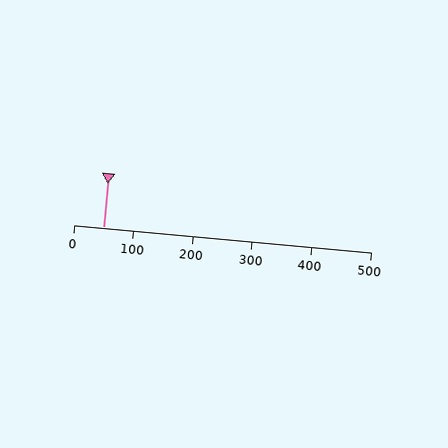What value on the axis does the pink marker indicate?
The marker indicates approximately 50.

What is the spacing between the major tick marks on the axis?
The major ticks are spaced 100 apart.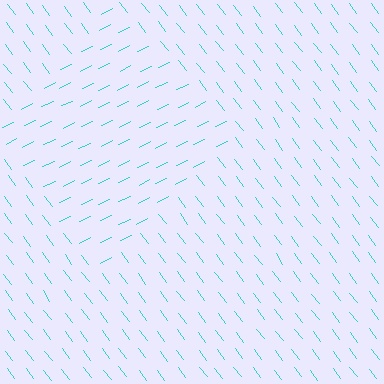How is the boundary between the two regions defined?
The boundary is defined purely by a change in line orientation (approximately 79 degrees difference). All lines are the same color and thickness.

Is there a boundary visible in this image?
Yes, there is a texture boundary formed by a change in line orientation.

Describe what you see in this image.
The image is filled with small cyan line segments. A diamond region in the image has lines oriented differently from the surrounding lines, creating a visible texture boundary.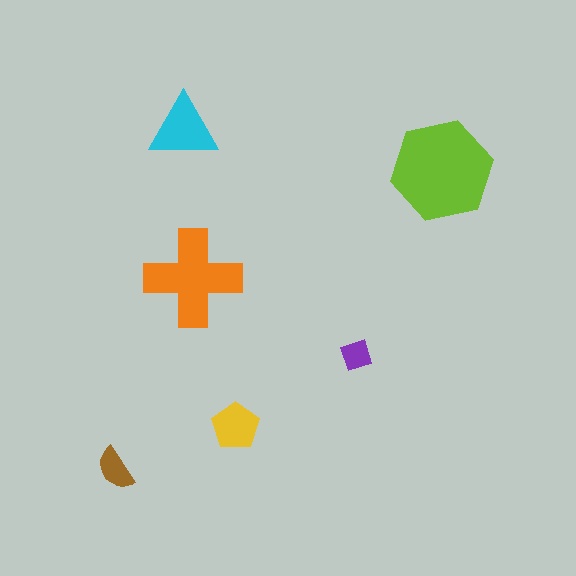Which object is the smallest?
The purple diamond.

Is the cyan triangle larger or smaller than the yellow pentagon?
Larger.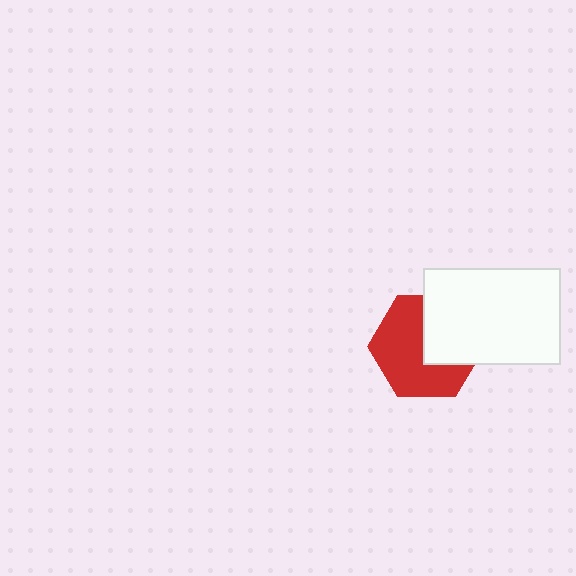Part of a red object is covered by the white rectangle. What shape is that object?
It is a hexagon.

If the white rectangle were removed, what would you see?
You would see the complete red hexagon.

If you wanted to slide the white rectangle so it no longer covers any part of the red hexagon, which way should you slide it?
Slide it toward the upper-right — that is the most direct way to separate the two shapes.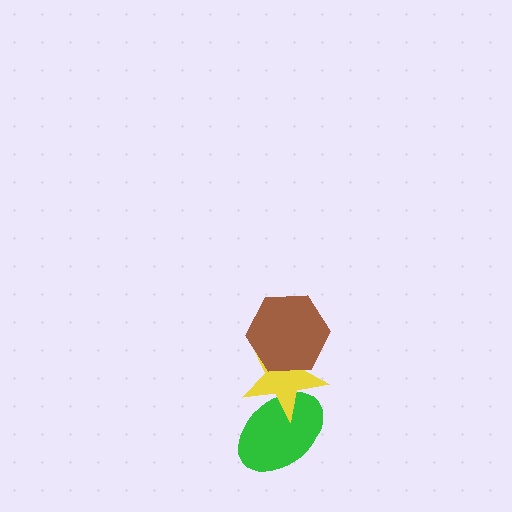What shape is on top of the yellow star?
The brown hexagon is on top of the yellow star.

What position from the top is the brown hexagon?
The brown hexagon is 1st from the top.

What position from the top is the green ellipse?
The green ellipse is 3rd from the top.